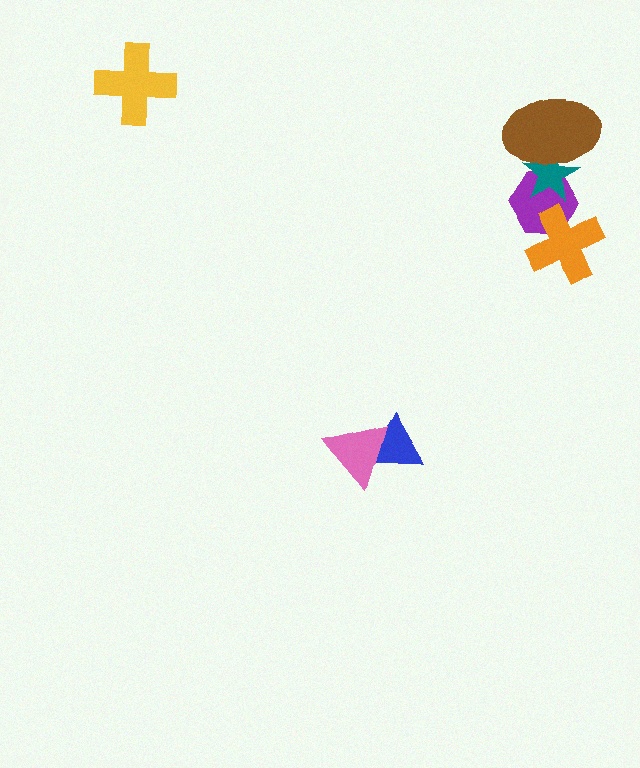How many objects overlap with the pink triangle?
1 object overlaps with the pink triangle.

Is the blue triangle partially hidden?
Yes, it is partially covered by another shape.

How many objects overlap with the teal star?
2 objects overlap with the teal star.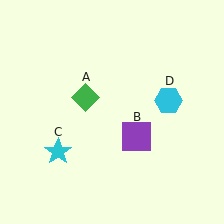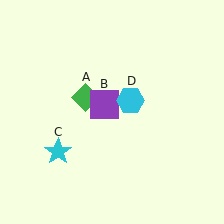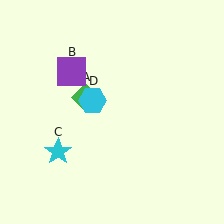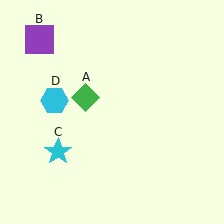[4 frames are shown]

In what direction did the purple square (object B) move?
The purple square (object B) moved up and to the left.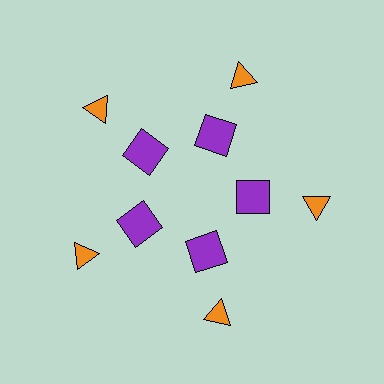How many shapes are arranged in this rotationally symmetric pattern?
There are 10 shapes, arranged in 5 groups of 2.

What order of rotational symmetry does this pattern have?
This pattern has 5-fold rotational symmetry.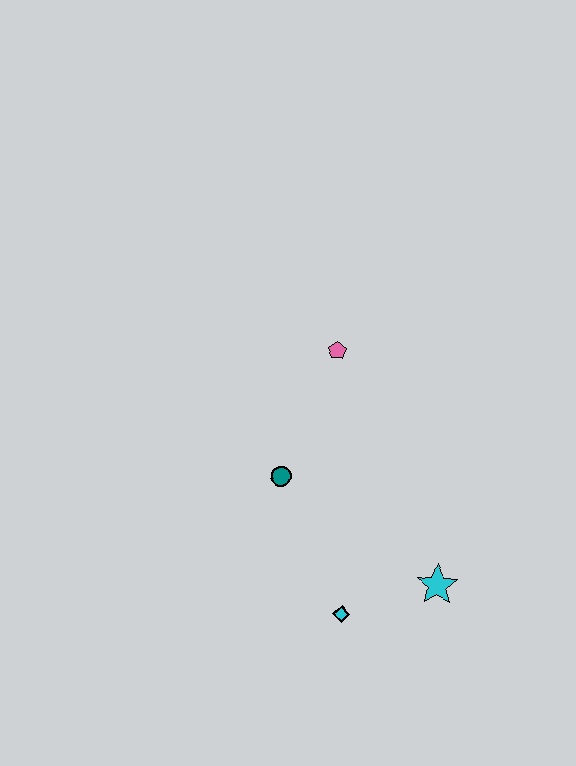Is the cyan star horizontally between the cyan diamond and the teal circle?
No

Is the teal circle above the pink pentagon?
No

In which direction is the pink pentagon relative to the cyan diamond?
The pink pentagon is above the cyan diamond.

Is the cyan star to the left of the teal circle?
No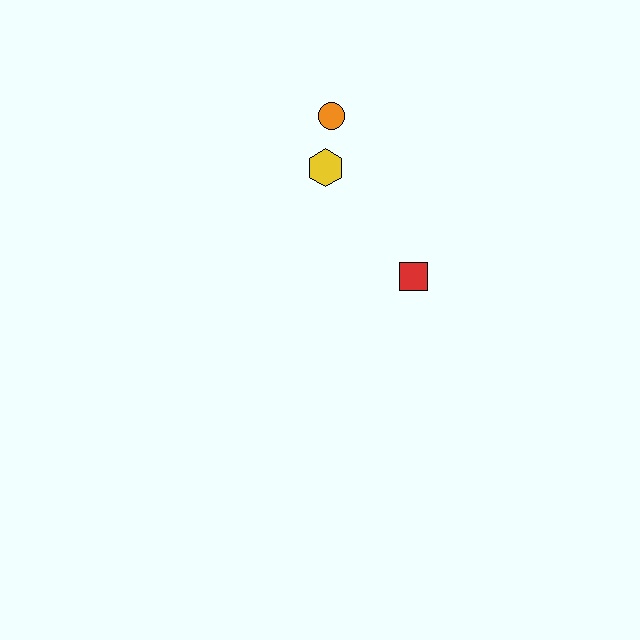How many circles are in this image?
There is 1 circle.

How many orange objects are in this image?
There is 1 orange object.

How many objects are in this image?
There are 3 objects.